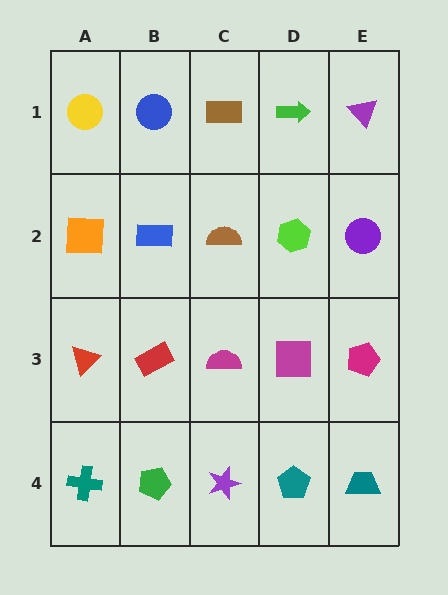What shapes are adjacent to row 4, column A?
A red triangle (row 3, column A), a green pentagon (row 4, column B).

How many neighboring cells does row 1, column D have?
3.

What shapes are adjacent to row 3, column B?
A blue rectangle (row 2, column B), a green pentagon (row 4, column B), a red triangle (row 3, column A), a magenta semicircle (row 3, column C).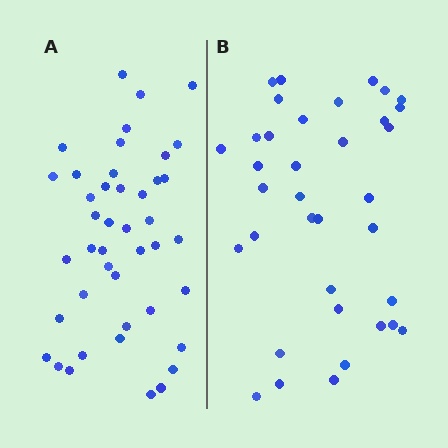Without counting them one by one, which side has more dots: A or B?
Region A (the left region) has more dots.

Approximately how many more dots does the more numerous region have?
Region A has roughly 8 or so more dots than region B.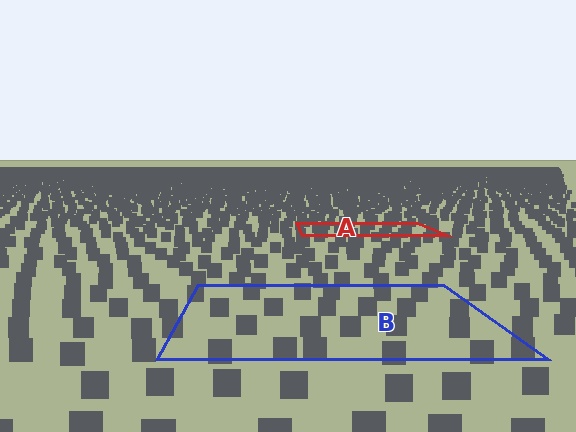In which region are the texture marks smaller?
The texture marks are smaller in region A, because it is farther away.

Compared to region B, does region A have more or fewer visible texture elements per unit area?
Region A has more texture elements per unit area — they are packed more densely because it is farther away.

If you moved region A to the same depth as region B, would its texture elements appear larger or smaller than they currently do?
They would appear larger. At a closer depth, the same texture elements are projected at a bigger on-screen size.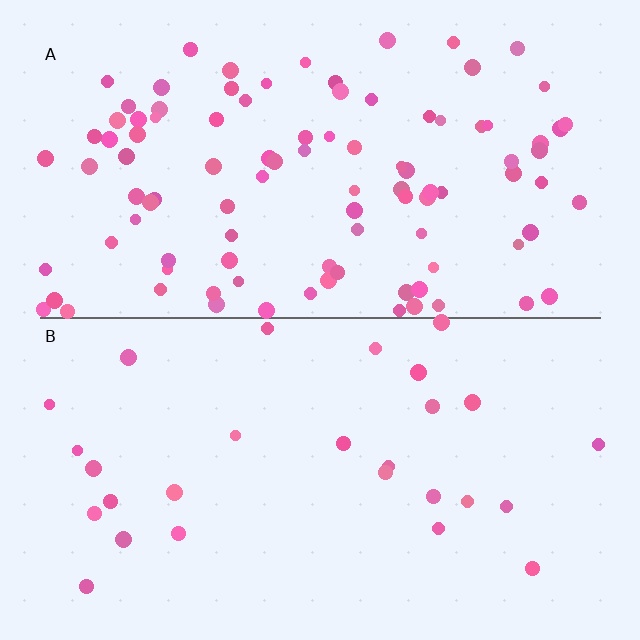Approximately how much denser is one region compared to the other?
Approximately 3.6× — region A over region B.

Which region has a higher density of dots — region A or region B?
A (the top).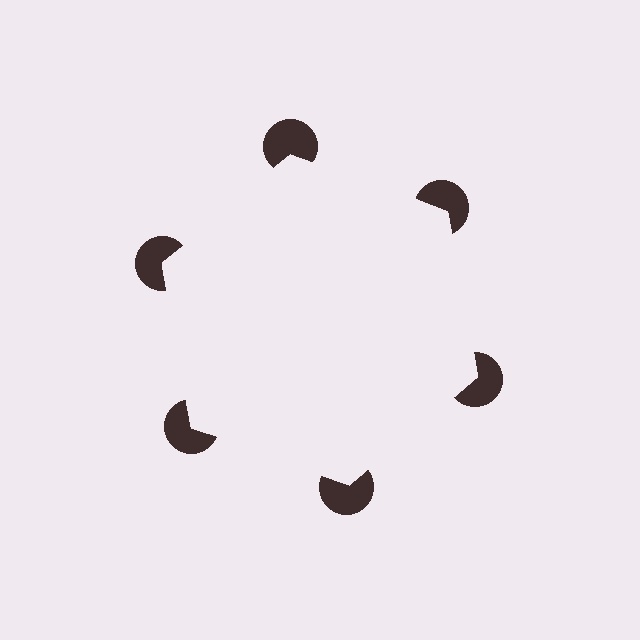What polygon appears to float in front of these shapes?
An illusory hexagon — its edges are inferred from the aligned wedge cuts in the pac-man discs, not physically drawn.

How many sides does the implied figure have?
6 sides.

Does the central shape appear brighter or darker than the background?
It typically appears slightly brighter than the background, even though no actual brightness change is drawn.